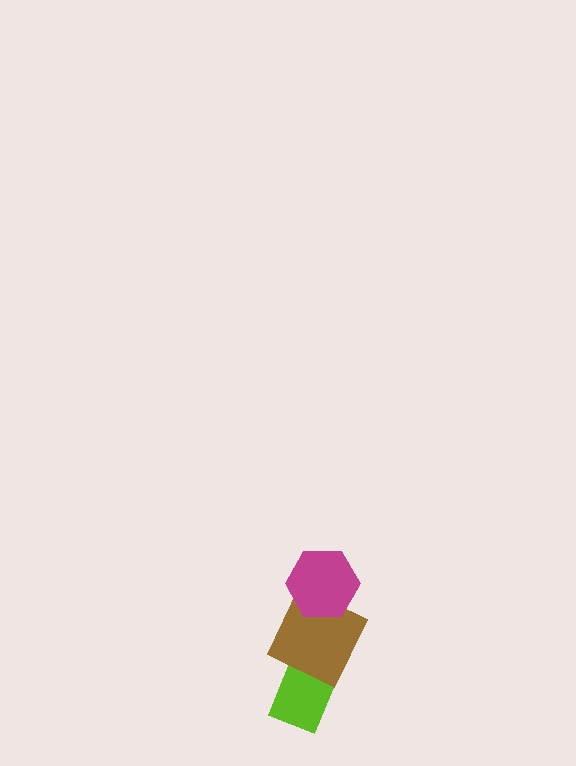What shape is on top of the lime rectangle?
The brown square is on top of the lime rectangle.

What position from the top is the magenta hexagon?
The magenta hexagon is 1st from the top.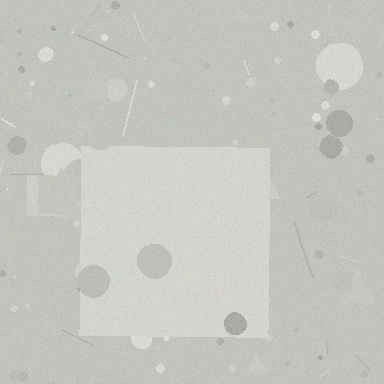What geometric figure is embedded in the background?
A square is embedded in the background.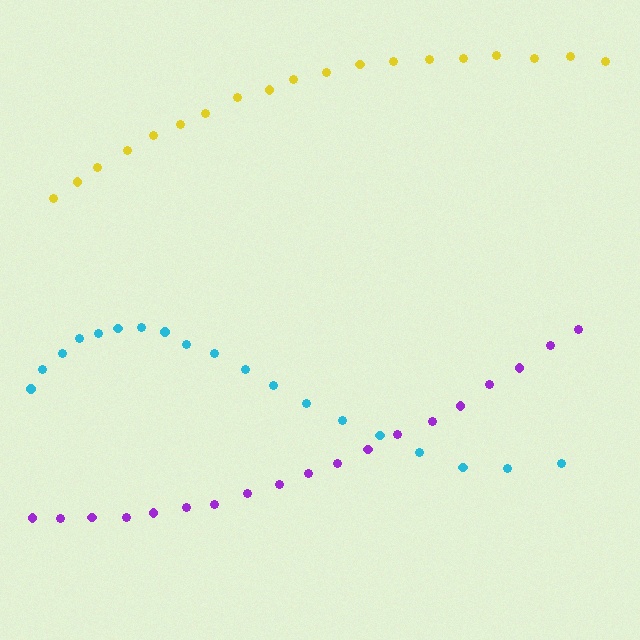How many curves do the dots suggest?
There are 3 distinct paths.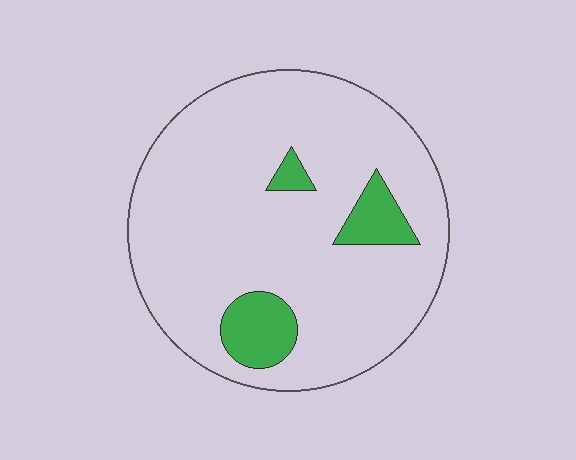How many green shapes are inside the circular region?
3.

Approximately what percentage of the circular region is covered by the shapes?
Approximately 10%.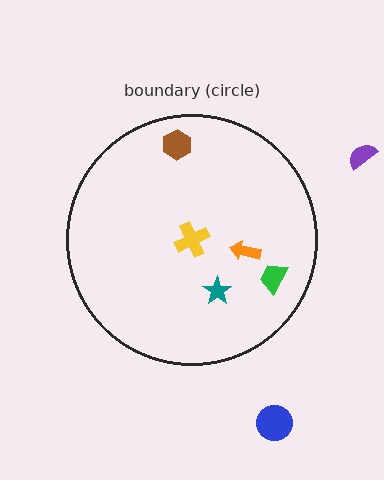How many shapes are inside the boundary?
5 inside, 2 outside.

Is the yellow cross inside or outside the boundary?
Inside.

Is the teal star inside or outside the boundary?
Inside.